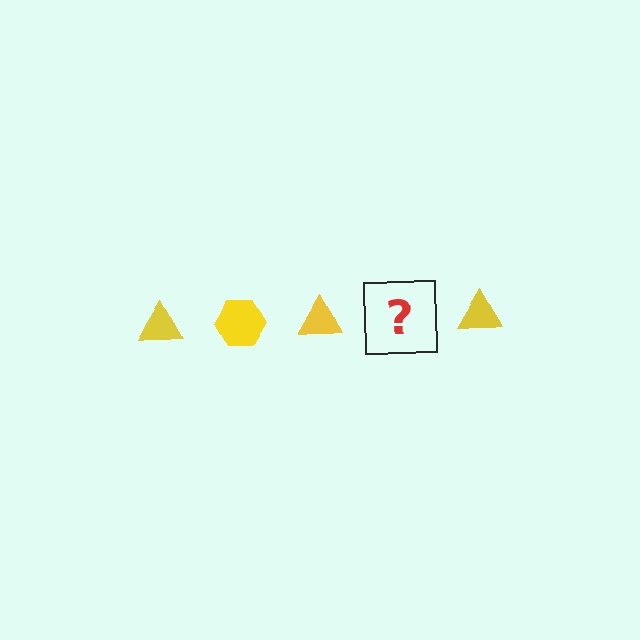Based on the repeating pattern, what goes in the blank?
The blank should be a yellow hexagon.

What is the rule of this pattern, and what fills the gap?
The rule is that the pattern cycles through triangle, hexagon shapes in yellow. The gap should be filled with a yellow hexagon.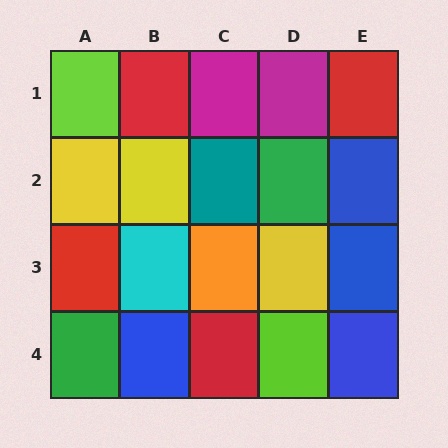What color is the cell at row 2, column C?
Teal.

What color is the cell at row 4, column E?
Blue.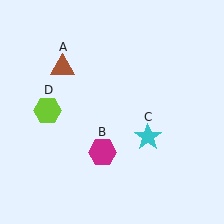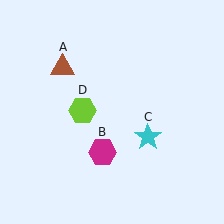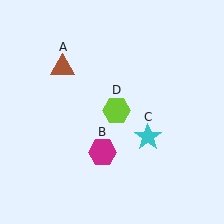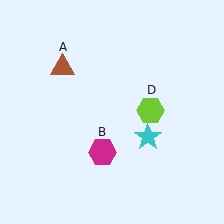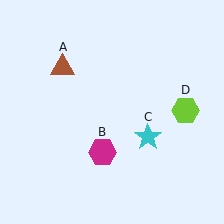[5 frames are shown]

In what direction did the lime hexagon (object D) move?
The lime hexagon (object D) moved right.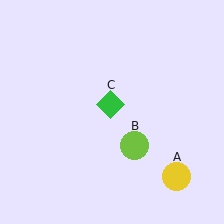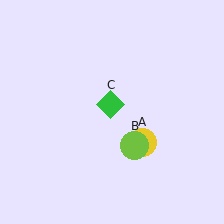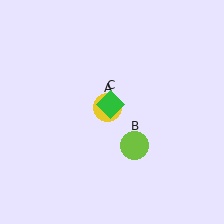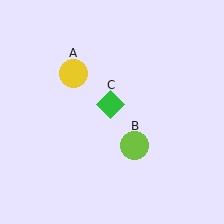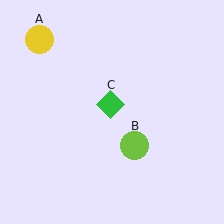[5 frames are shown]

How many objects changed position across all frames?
1 object changed position: yellow circle (object A).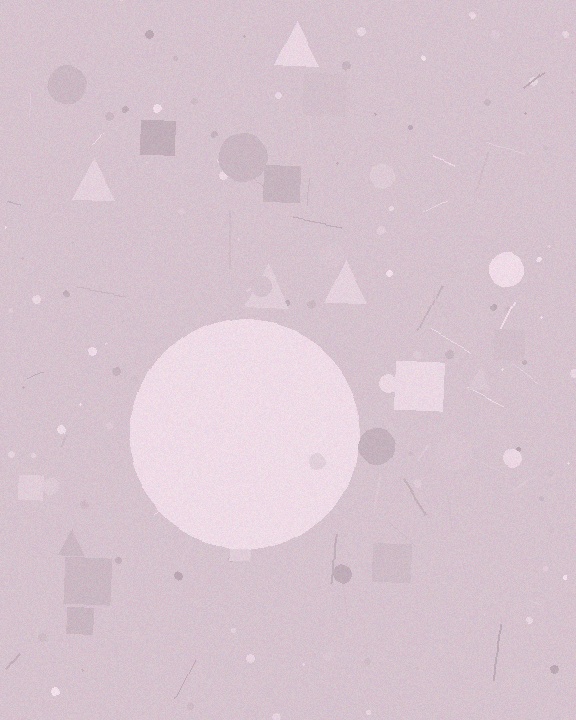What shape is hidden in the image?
A circle is hidden in the image.